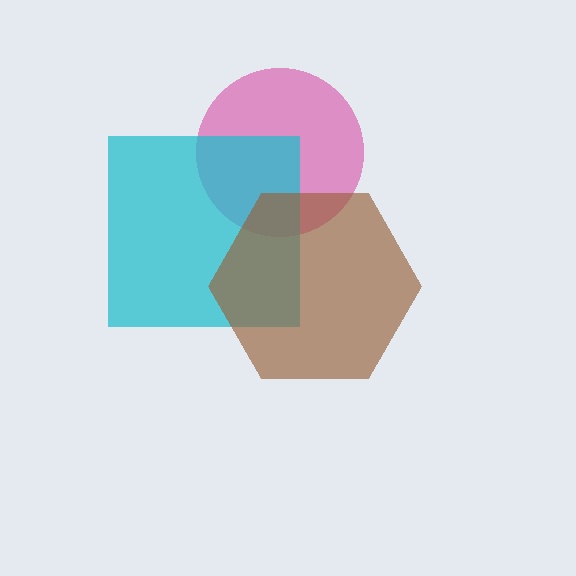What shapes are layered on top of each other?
The layered shapes are: a magenta circle, a cyan square, a brown hexagon.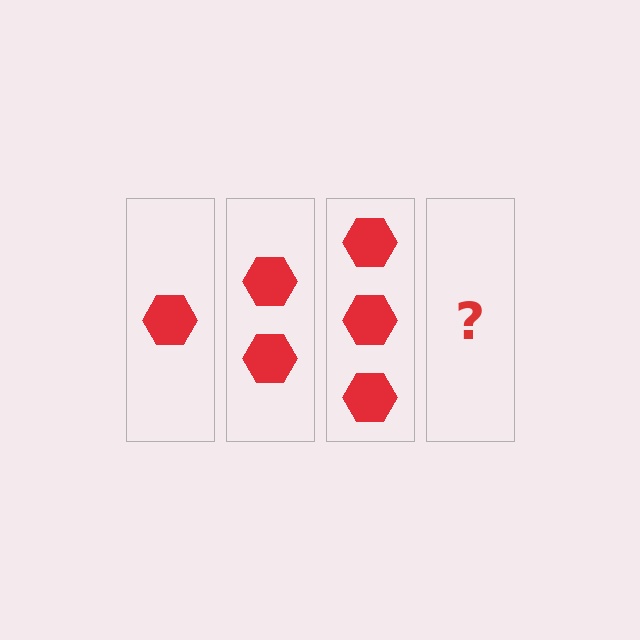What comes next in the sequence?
The next element should be 4 hexagons.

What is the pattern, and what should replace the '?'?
The pattern is that each step adds one more hexagon. The '?' should be 4 hexagons.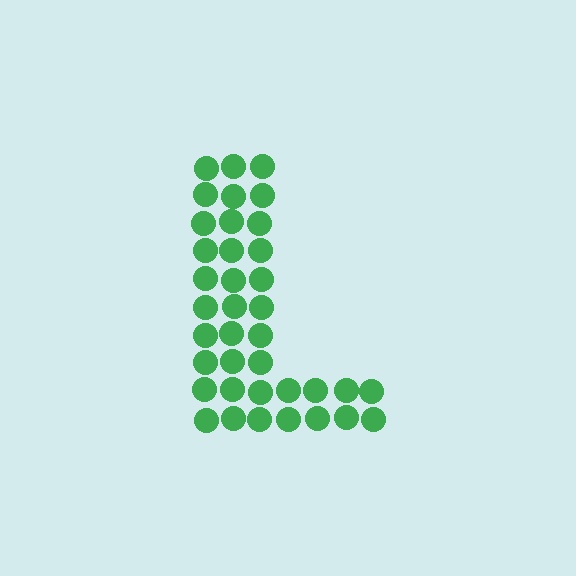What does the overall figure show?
The overall figure shows the letter L.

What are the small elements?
The small elements are circles.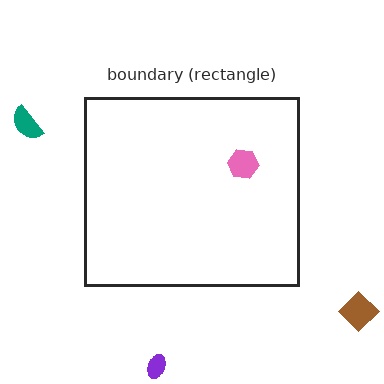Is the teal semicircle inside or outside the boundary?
Outside.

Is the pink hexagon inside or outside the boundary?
Inside.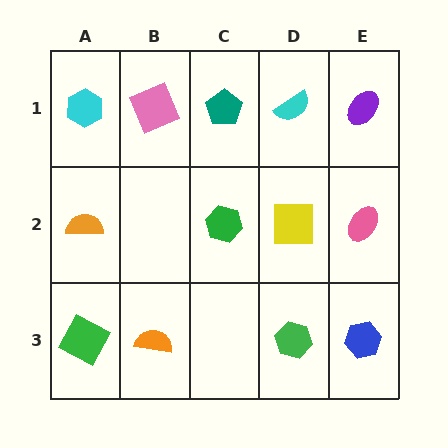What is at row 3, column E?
A blue hexagon.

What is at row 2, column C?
A green hexagon.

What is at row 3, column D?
A green hexagon.